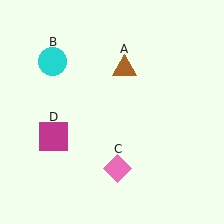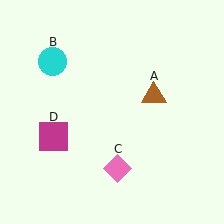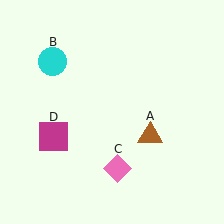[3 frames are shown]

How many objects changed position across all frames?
1 object changed position: brown triangle (object A).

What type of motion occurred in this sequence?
The brown triangle (object A) rotated clockwise around the center of the scene.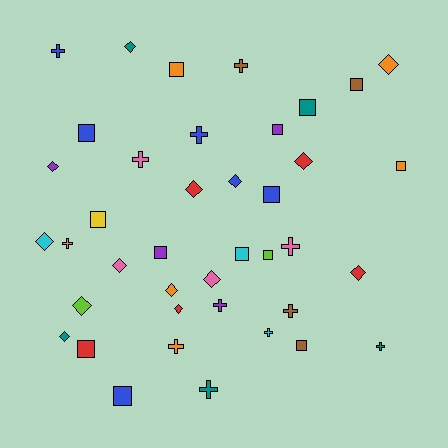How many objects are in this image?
There are 40 objects.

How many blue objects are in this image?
There are 6 blue objects.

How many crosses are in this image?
There are 12 crosses.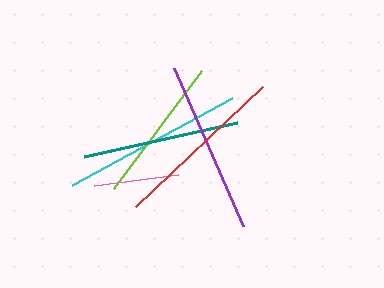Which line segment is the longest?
The cyan line is the longest at approximately 182 pixels.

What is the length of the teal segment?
The teal segment is approximately 156 pixels long.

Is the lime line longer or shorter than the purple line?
The purple line is longer than the lime line.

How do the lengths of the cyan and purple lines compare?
The cyan and purple lines are approximately the same length.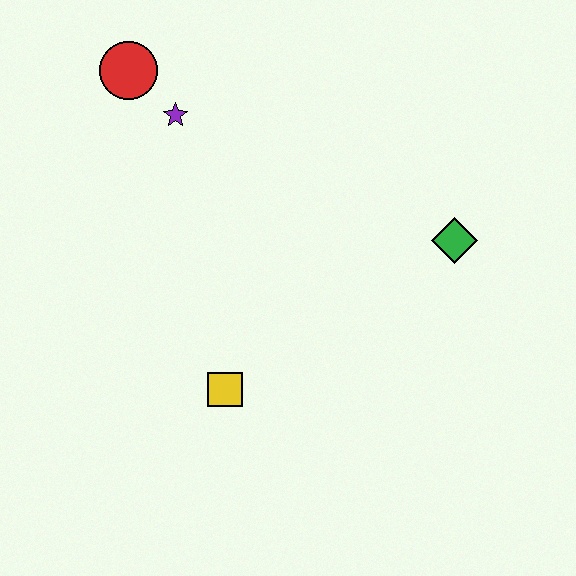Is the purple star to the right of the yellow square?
No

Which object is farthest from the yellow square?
The red circle is farthest from the yellow square.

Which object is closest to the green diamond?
The yellow square is closest to the green diamond.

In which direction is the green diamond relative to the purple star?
The green diamond is to the right of the purple star.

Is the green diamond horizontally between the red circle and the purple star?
No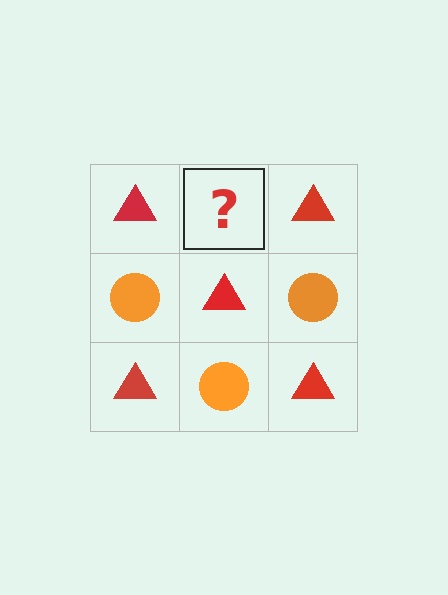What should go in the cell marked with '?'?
The missing cell should contain an orange circle.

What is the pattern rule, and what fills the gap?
The rule is that it alternates red triangle and orange circle in a checkerboard pattern. The gap should be filled with an orange circle.